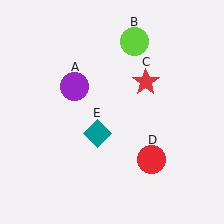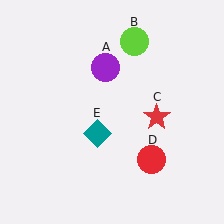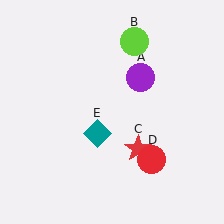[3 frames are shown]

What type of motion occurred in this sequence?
The purple circle (object A), red star (object C) rotated clockwise around the center of the scene.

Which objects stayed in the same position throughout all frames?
Lime circle (object B) and red circle (object D) and teal diamond (object E) remained stationary.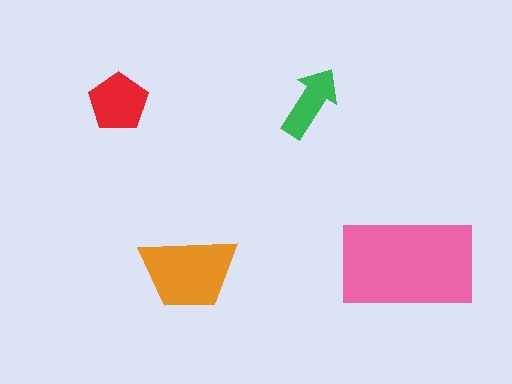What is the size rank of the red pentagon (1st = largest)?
3rd.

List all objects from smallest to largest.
The green arrow, the red pentagon, the orange trapezoid, the pink rectangle.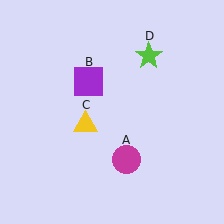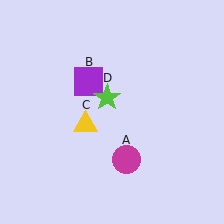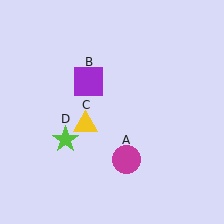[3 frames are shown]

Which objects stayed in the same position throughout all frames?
Magenta circle (object A) and purple square (object B) and yellow triangle (object C) remained stationary.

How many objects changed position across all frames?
1 object changed position: lime star (object D).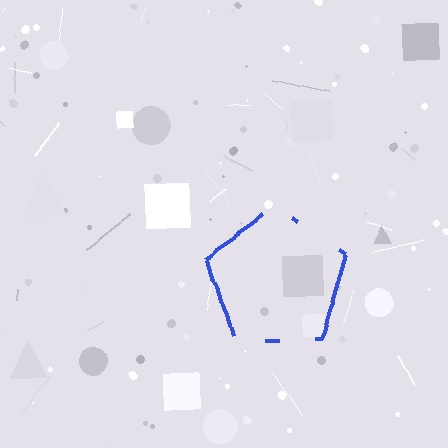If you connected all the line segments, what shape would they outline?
They would outline a pentagon.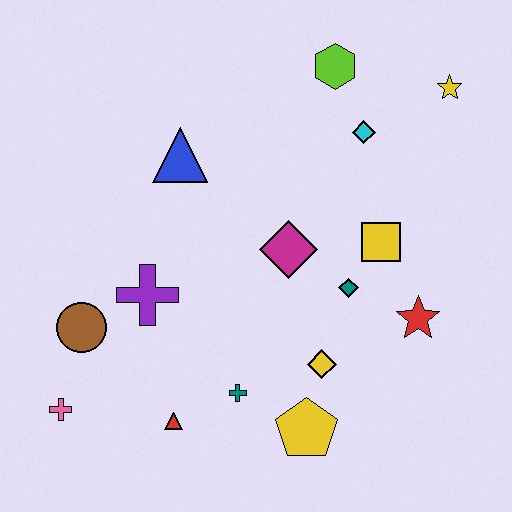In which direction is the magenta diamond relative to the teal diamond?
The magenta diamond is to the left of the teal diamond.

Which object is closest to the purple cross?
The brown circle is closest to the purple cross.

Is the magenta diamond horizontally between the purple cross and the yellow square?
Yes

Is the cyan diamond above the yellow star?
No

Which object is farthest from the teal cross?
The yellow star is farthest from the teal cross.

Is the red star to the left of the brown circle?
No